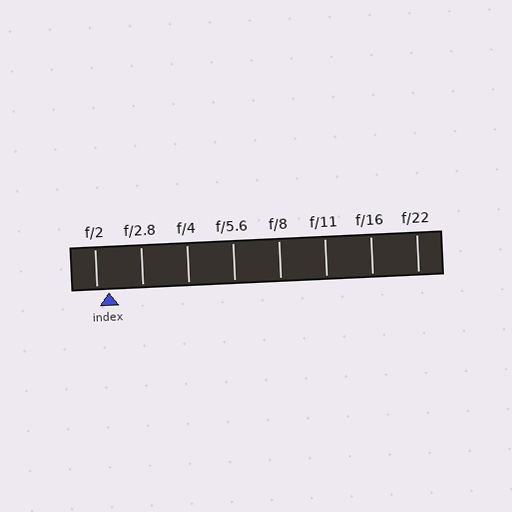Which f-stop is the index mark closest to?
The index mark is closest to f/2.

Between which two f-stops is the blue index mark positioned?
The index mark is between f/2 and f/2.8.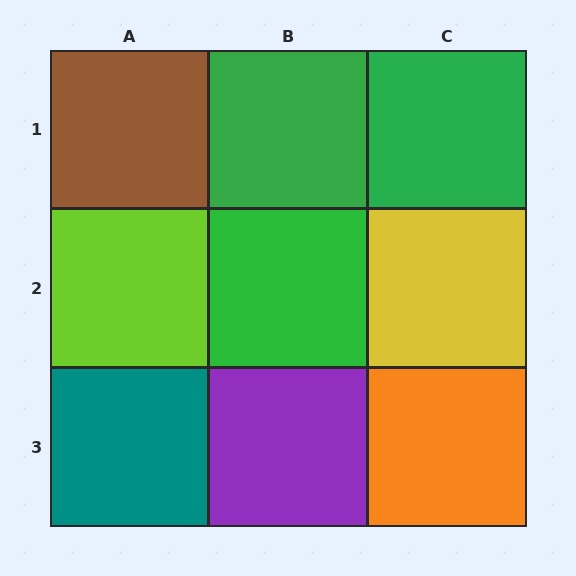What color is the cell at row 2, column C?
Yellow.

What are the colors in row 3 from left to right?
Teal, purple, orange.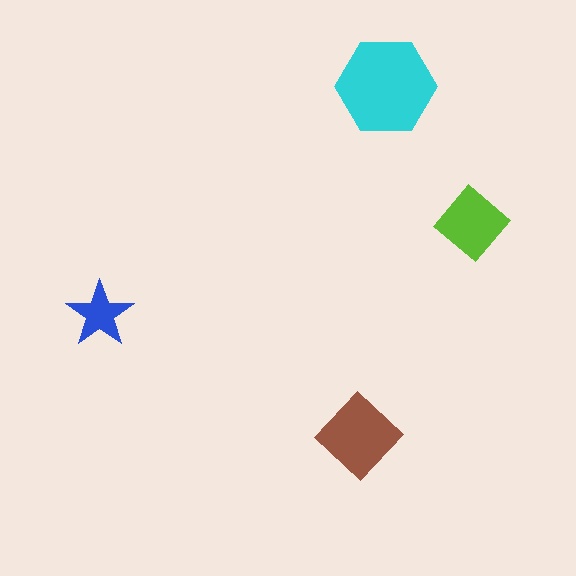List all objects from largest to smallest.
The cyan hexagon, the brown diamond, the lime diamond, the blue star.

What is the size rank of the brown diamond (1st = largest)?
2nd.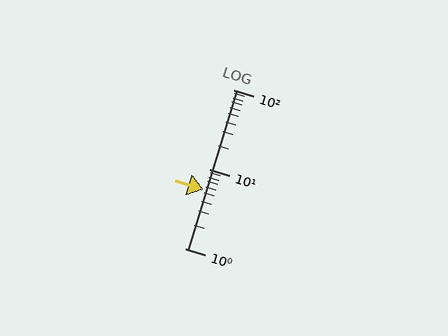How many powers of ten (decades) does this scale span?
The scale spans 2 decades, from 1 to 100.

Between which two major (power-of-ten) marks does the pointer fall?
The pointer is between 1 and 10.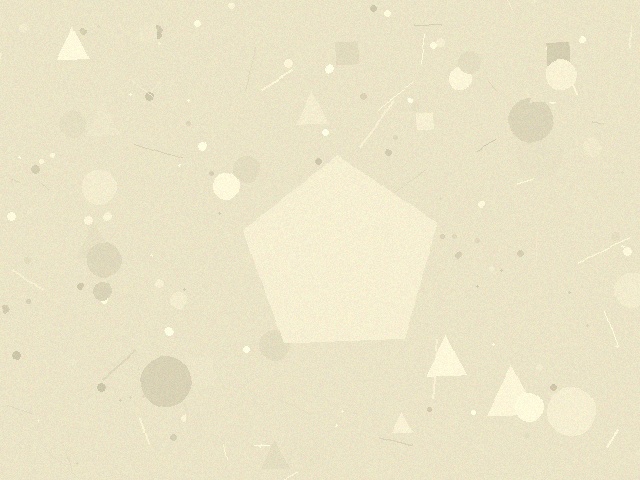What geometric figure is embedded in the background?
A pentagon is embedded in the background.